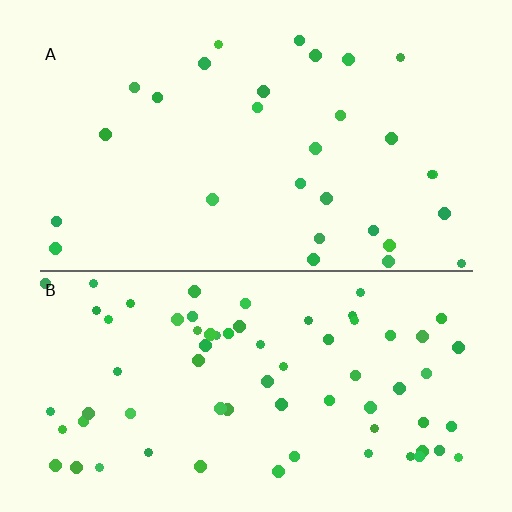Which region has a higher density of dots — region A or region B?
B (the bottom).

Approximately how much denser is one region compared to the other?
Approximately 2.4× — region B over region A.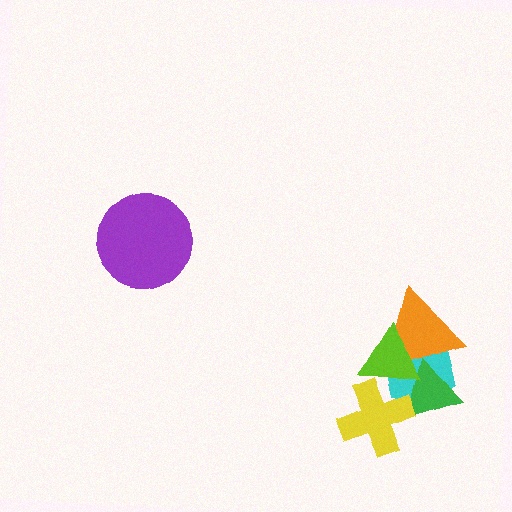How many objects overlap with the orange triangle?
3 objects overlap with the orange triangle.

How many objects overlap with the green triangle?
4 objects overlap with the green triangle.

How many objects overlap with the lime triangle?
4 objects overlap with the lime triangle.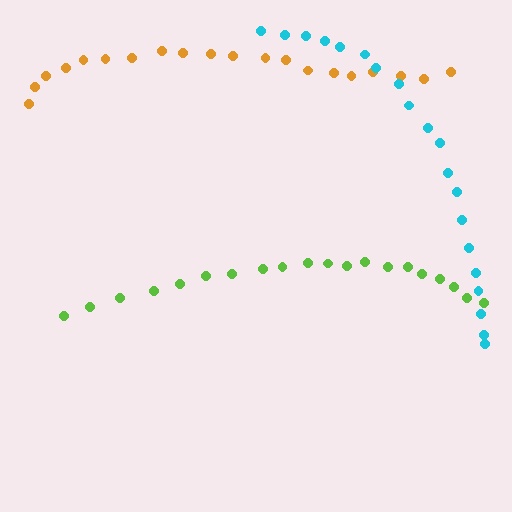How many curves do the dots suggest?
There are 3 distinct paths.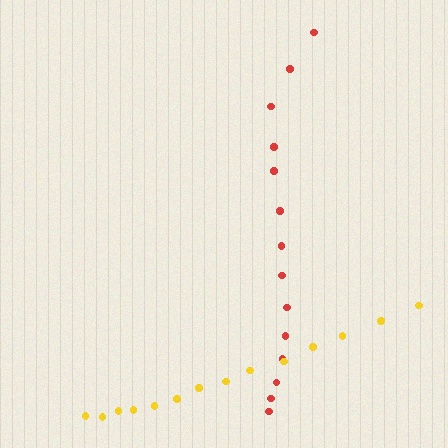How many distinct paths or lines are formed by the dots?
There are 2 distinct paths.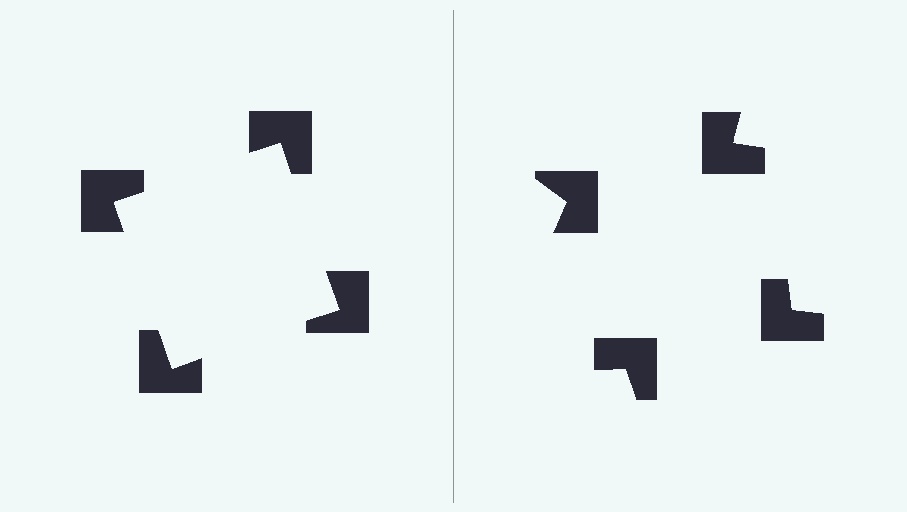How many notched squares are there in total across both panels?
8 — 4 on each side.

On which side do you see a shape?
An illusory square appears on the left side. On the right side the wedge cuts are rotated, so no coherent shape forms.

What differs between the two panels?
The notched squares are positioned identically on both sides; only the wedge orientations differ. On the left they align to a square; on the right they are misaligned.